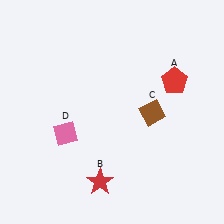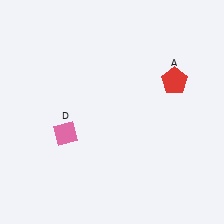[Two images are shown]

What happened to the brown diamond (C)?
The brown diamond (C) was removed in Image 2. It was in the bottom-right area of Image 1.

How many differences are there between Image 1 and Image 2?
There are 2 differences between the two images.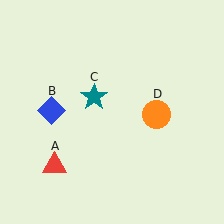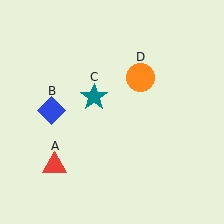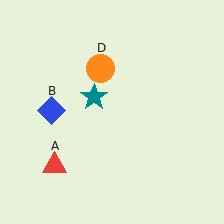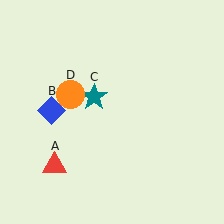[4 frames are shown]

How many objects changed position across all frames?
1 object changed position: orange circle (object D).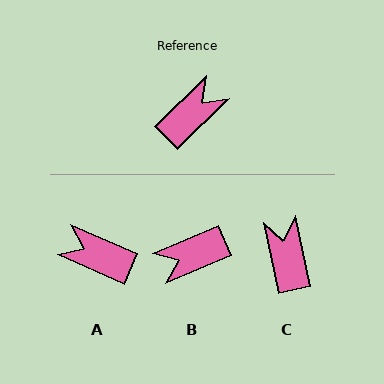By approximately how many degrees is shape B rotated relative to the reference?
Approximately 159 degrees counter-clockwise.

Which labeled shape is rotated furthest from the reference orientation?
B, about 159 degrees away.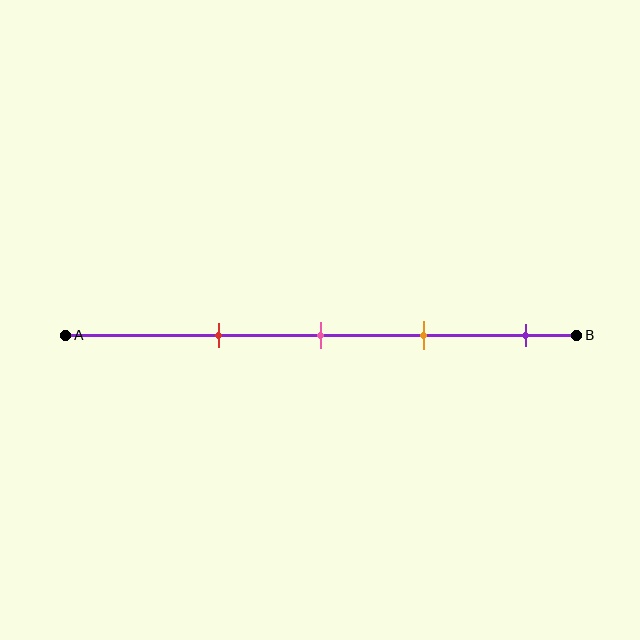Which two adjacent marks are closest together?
The pink and orange marks are the closest adjacent pair.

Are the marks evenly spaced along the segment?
Yes, the marks are approximately evenly spaced.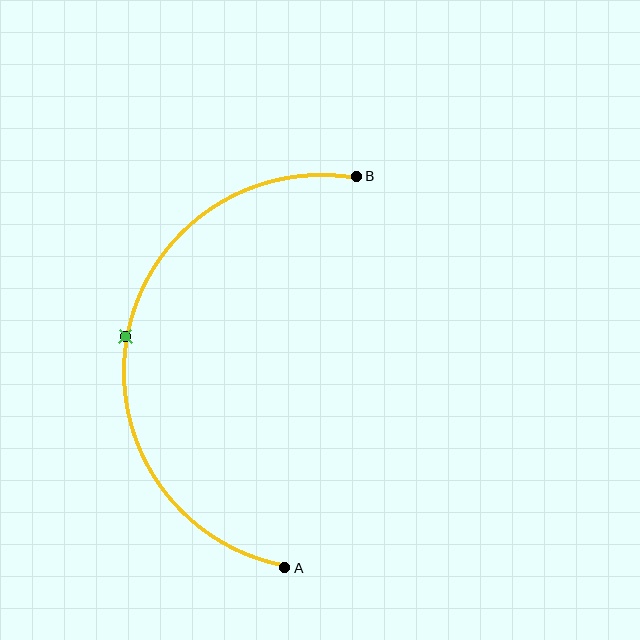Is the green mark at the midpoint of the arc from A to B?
Yes. The green mark lies on the arc at equal arc-length from both A and B — it is the arc midpoint.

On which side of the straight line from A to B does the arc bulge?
The arc bulges to the left of the straight line connecting A and B.